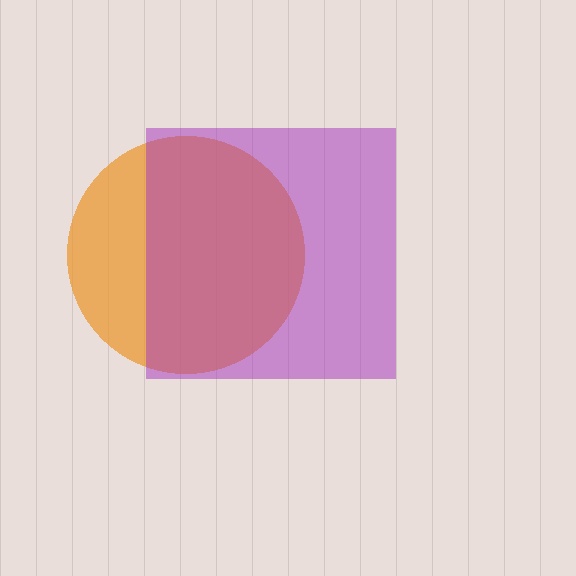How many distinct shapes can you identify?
There are 2 distinct shapes: an orange circle, a purple square.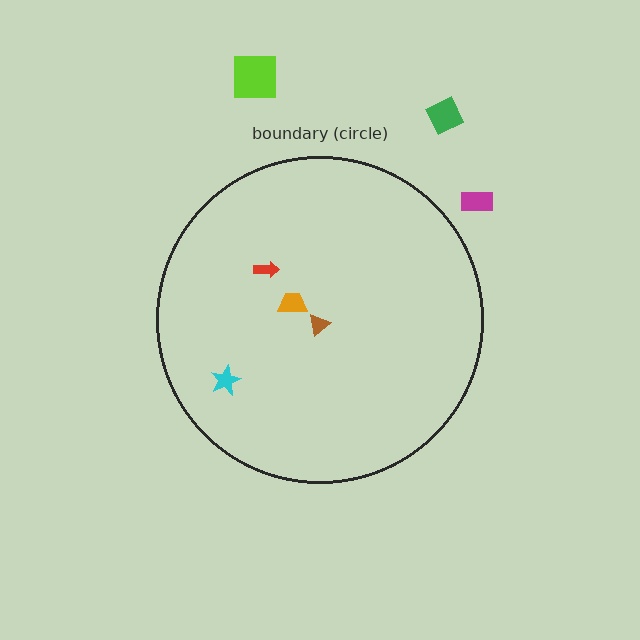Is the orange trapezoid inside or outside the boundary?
Inside.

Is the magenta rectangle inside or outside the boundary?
Outside.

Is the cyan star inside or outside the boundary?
Inside.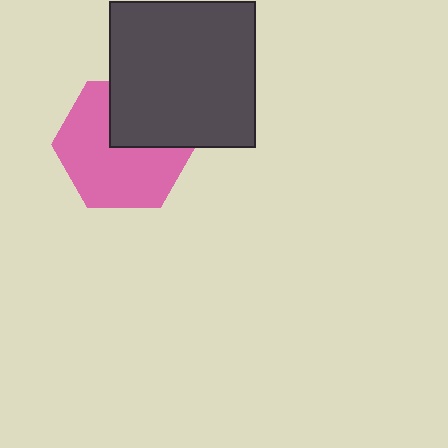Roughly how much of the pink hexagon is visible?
Most of it is visible (roughly 67%).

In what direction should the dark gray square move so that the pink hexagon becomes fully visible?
The dark gray square should move up. That is the shortest direction to clear the overlap and leave the pink hexagon fully visible.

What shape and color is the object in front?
The object in front is a dark gray square.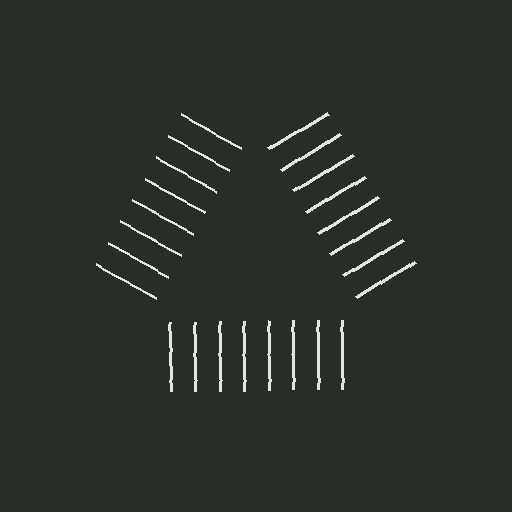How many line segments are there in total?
24 — 8 along each of the 3 edges.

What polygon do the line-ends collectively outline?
An illusory triangle — the line segments terminate on its edges but no continuous stroke is drawn.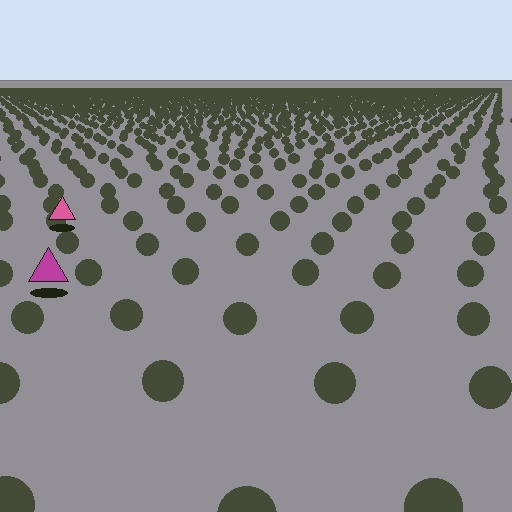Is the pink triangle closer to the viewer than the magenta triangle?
No. The magenta triangle is closer — you can tell from the texture gradient: the ground texture is coarser near it.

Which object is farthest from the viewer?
The pink triangle is farthest from the viewer. It appears smaller and the ground texture around it is denser.